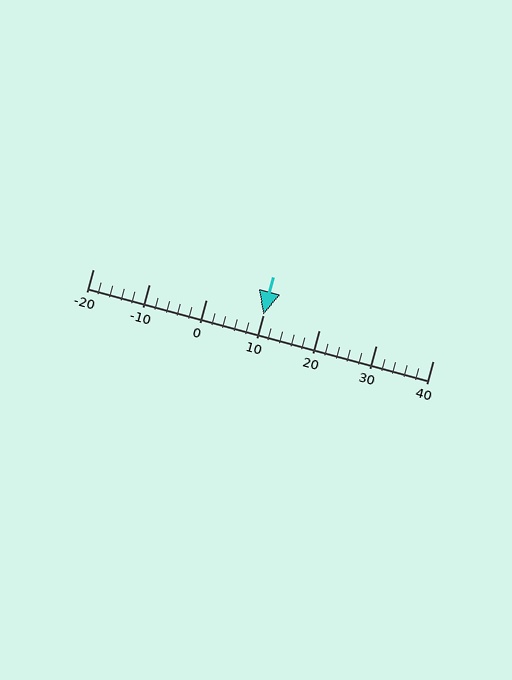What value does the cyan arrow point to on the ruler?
The cyan arrow points to approximately 10.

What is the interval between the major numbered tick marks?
The major tick marks are spaced 10 units apart.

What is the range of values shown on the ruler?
The ruler shows values from -20 to 40.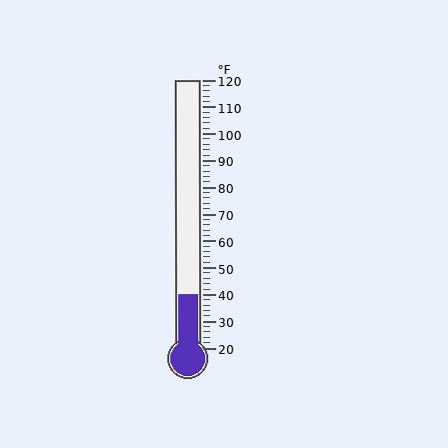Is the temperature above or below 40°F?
The temperature is at 40°F.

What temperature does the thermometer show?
The thermometer shows approximately 40°F.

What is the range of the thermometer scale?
The thermometer scale ranges from 20°F to 120°F.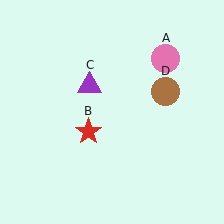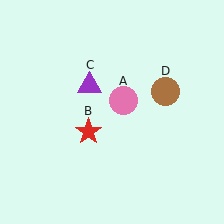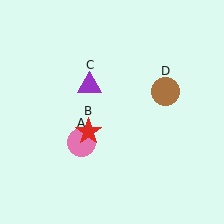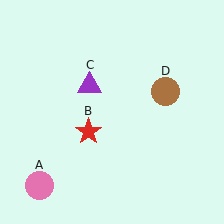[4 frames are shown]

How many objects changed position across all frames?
1 object changed position: pink circle (object A).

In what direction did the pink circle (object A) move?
The pink circle (object A) moved down and to the left.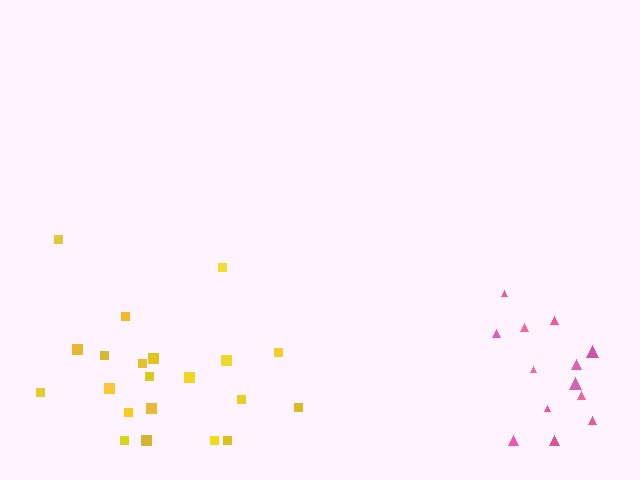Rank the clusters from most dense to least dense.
pink, yellow.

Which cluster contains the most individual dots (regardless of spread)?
Yellow (21).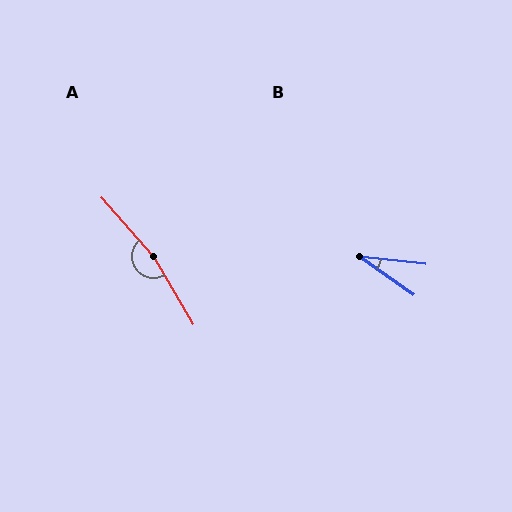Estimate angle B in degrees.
Approximately 29 degrees.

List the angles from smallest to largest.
B (29°), A (170°).